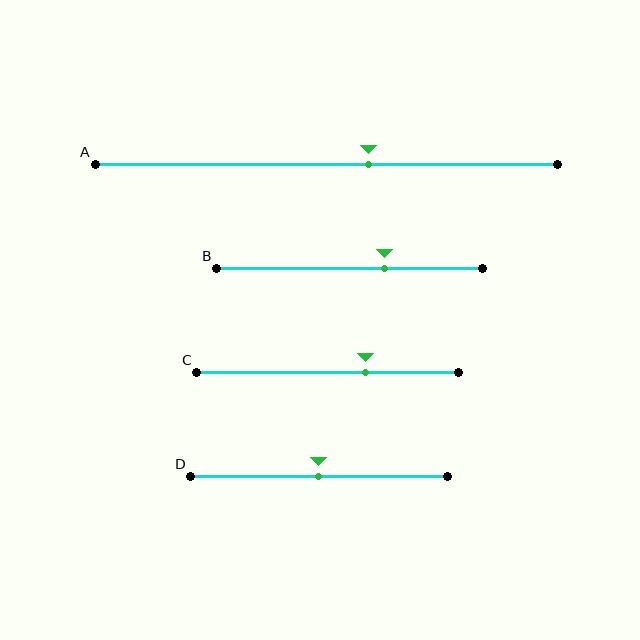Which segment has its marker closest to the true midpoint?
Segment D has its marker closest to the true midpoint.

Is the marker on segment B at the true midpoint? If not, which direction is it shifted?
No, the marker on segment B is shifted to the right by about 13% of the segment length.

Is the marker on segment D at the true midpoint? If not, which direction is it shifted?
Yes, the marker on segment D is at the true midpoint.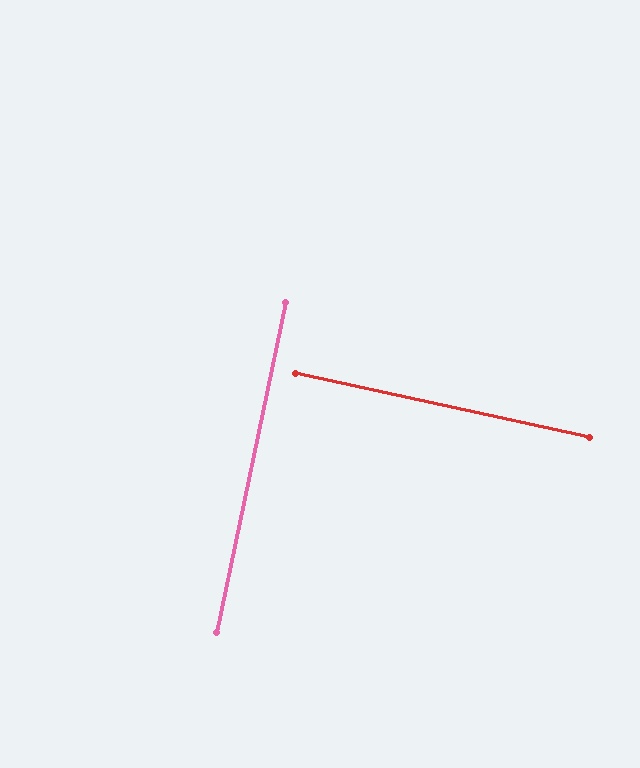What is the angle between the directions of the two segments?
Approximately 90 degrees.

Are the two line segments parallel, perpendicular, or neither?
Perpendicular — they meet at approximately 90°.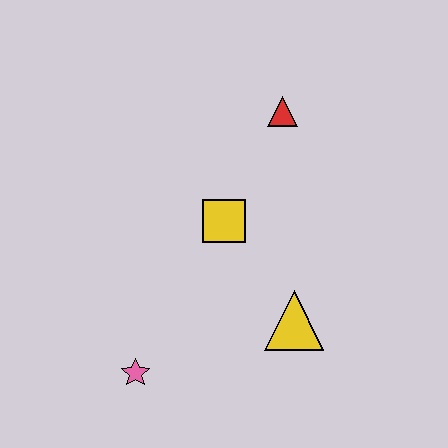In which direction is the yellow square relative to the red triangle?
The yellow square is below the red triangle.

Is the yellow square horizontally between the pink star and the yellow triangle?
Yes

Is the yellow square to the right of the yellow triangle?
No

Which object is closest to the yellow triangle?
The yellow square is closest to the yellow triangle.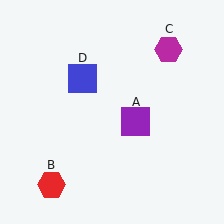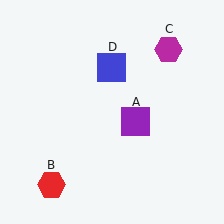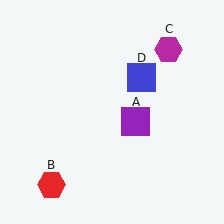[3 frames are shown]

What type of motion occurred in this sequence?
The blue square (object D) rotated clockwise around the center of the scene.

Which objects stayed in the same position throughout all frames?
Purple square (object A) and red hexagon (object B) and magenta hexagon (object C) remained stationary.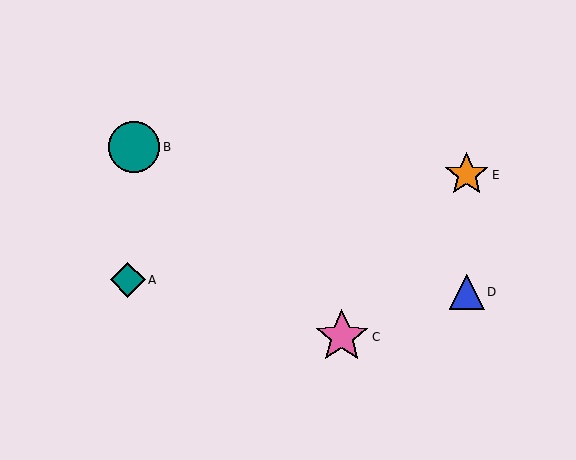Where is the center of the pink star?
The center of the pink star is at (342, 337).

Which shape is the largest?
The pink star (labeled C) is the largest.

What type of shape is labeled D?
Shape D is a blue triangle.